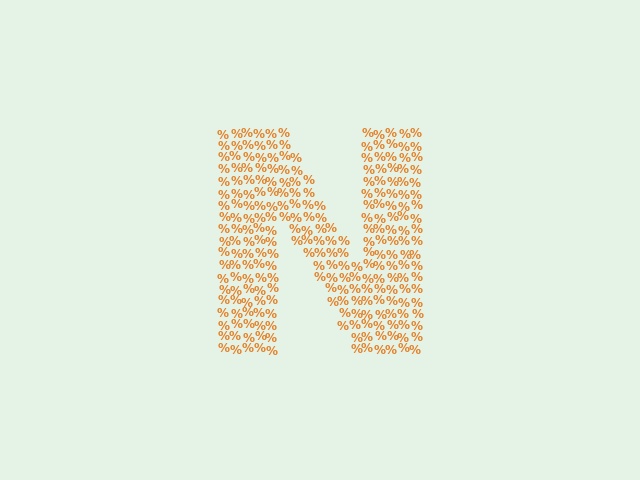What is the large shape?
The large shape is the letter N.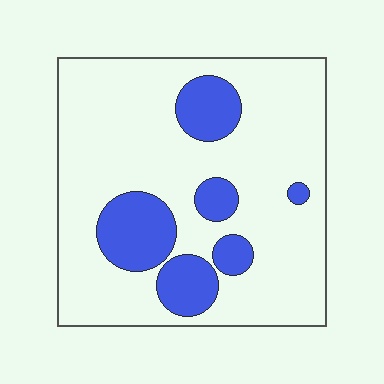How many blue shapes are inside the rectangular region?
6.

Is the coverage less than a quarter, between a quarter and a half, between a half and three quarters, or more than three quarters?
Less than a quarter.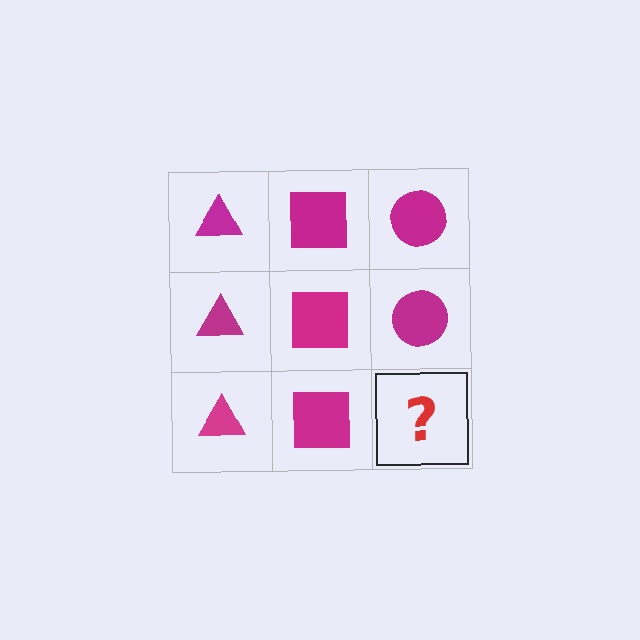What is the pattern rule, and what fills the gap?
The rule is that each column has a consistent shape. The gap should be filled with a magenta circle.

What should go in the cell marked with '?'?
The missing cell should contain a magenta circle.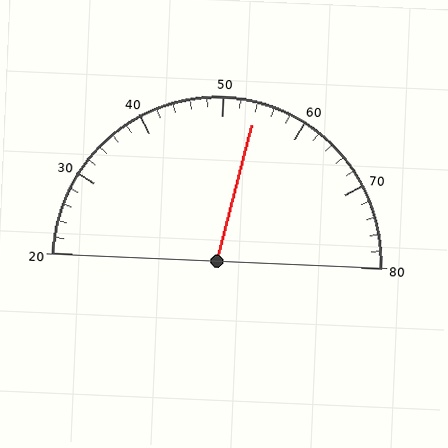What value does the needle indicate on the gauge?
The needle indicates approximately 54.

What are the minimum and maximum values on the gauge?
The gauge ranges from 20 to 80.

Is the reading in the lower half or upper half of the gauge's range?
The reading is in the upper half of the range (20 to 80).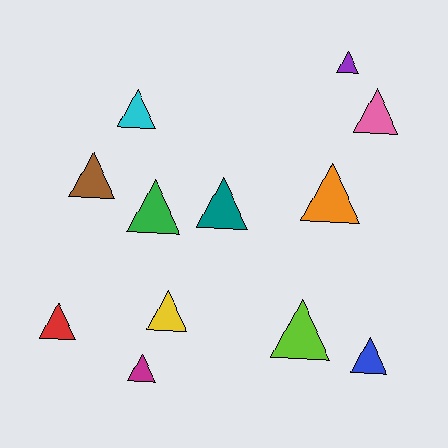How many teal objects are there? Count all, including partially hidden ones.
There is 1 teal object.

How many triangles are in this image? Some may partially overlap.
There are 12 triangles.